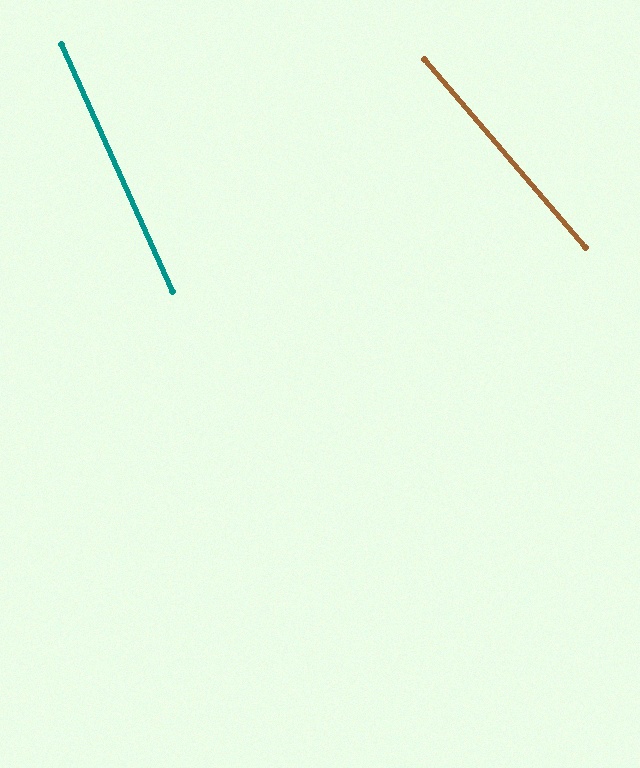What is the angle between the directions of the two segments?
Approximately 16 degrees.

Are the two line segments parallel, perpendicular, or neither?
Neither parallel nor perpendicular — they differ by about 16°.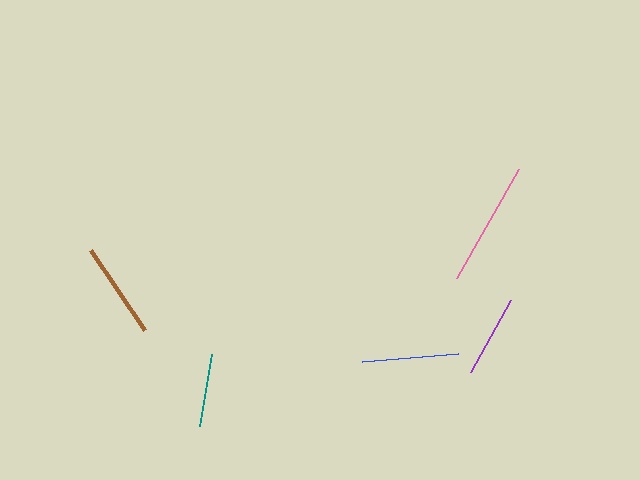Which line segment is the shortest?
The teal line is the shortest at approximately 74 pixels.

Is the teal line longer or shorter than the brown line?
The brown line is longer than the teal line.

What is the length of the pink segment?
The pink segment is approximately 126 pixels long.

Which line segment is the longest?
The pink line is the longest at approximately 126 pixels.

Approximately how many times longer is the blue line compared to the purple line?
The blue line is approximately 1.2 times the length of the purple line.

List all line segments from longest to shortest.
From longest to shortest: pink, blue, brown, purple, teal.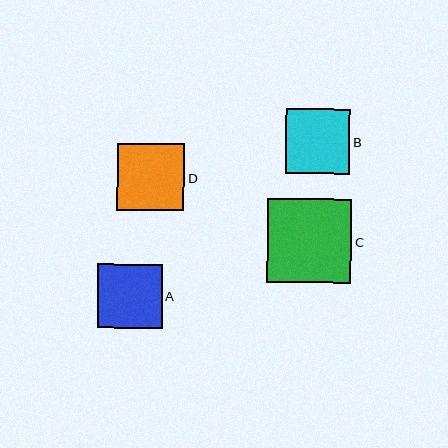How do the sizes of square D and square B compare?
Square D and square B are approximately the same size.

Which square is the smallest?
Square A is the smallest with a size of approximately 65 pixels.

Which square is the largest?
Square C is the largest with a size of approximately 84 pixels.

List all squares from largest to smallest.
From largest to smallest: C, D, B, A.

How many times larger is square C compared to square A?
Square C is approximately 1.3 times the size of square A.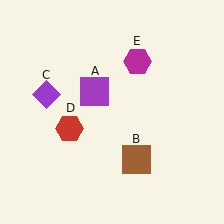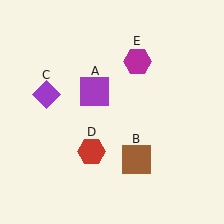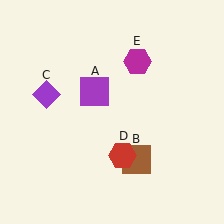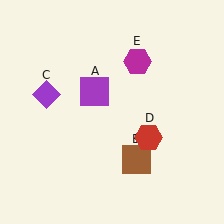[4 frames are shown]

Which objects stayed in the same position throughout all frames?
Purple square (object A) and brown square (object B) and purple diamond (object C) and magenta hexagon (object E) remained stationary.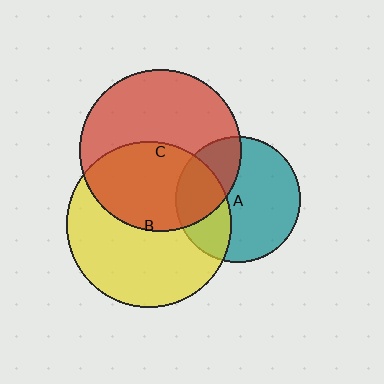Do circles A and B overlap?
Yes.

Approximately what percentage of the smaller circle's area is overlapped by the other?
Approximately 30%.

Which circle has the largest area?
Circle B (yellow).